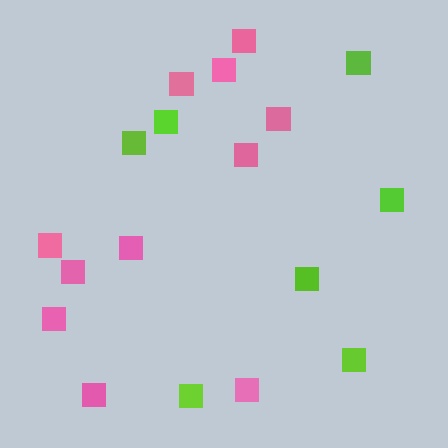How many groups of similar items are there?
There are 2 groups: one group of lime squares (7) and one group of pink squares (11).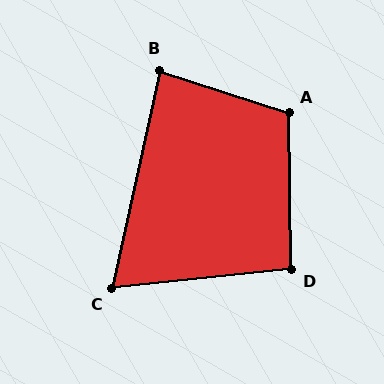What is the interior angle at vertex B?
Approximately 85 degrees (acute).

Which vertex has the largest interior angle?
A, at approximately 109 degrees.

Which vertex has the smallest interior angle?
C, at approximately 71 degrees.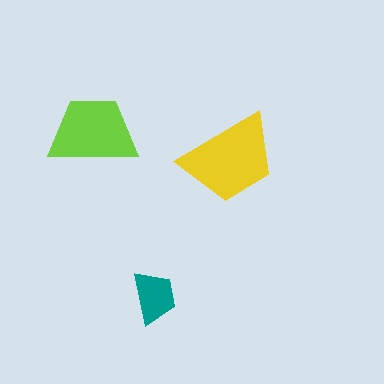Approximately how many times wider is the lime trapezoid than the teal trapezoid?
About 1.5 times wider.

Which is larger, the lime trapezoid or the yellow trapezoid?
The yellow one.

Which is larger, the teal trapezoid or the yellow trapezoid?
The yellow one.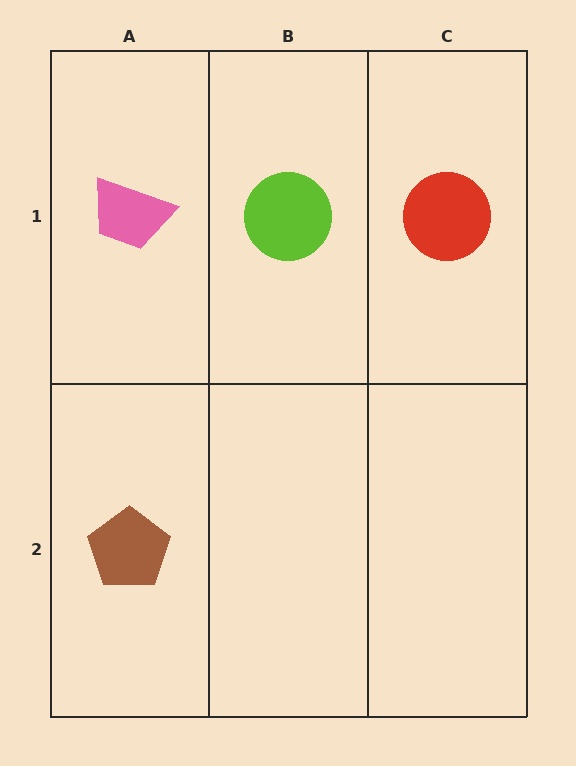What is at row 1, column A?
A pink trapezoid.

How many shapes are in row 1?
3 shapes.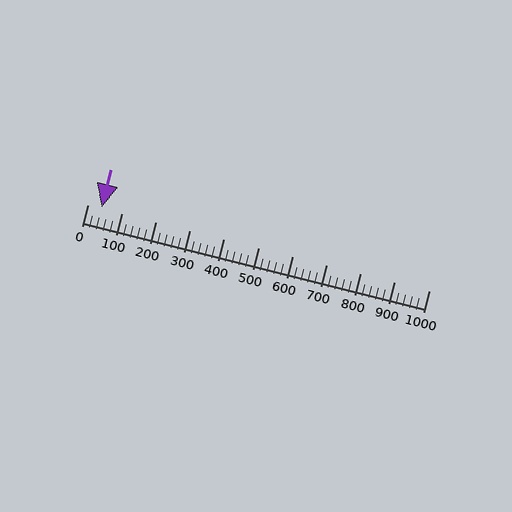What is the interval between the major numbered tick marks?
The major tick marks are spaced 100 units apart.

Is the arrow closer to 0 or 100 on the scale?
The arrow is closer to 0.